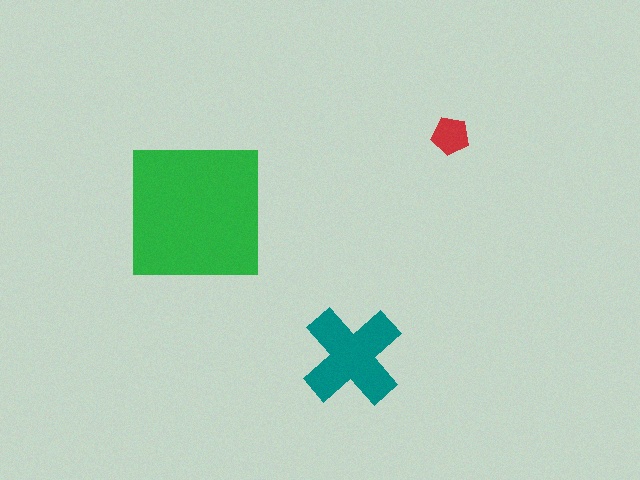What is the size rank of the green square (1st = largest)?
1st.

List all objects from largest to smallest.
The green square, the teal cross, the red pentagon.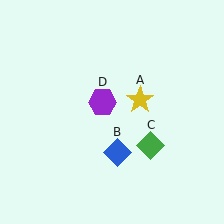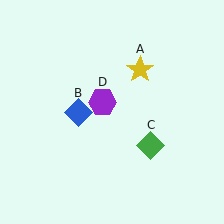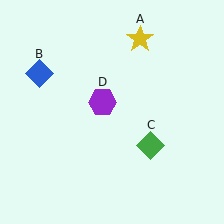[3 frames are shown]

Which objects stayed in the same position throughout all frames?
Green diamond (object C) and purple hexagon (object D) remained stationary.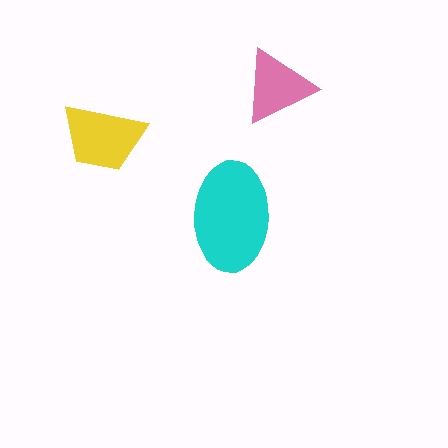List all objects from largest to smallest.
The cyan ellipse, the yellow trapezoid, the pink triangle.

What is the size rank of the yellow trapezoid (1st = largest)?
2nd.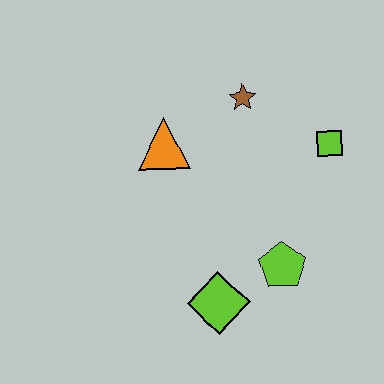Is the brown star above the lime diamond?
Yes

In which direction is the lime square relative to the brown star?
The lime square is to the right of the brown star.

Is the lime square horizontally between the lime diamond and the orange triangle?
No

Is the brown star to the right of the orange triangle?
Yes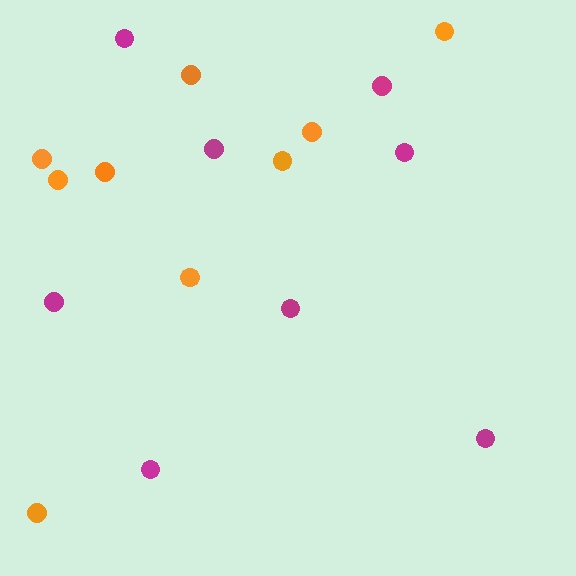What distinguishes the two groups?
There are 2 groups: one group of orange circles (9) and one group of magenta circles (8).